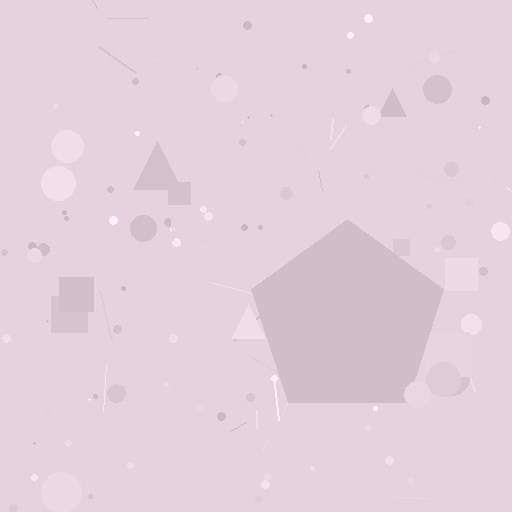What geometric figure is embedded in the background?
A pentagon is embedded in the background.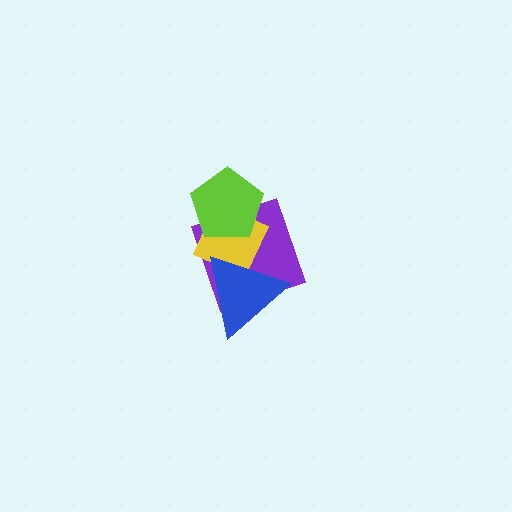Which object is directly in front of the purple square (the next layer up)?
The yellow diamond is directly in front of the purple square.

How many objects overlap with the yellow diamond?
3 objects overlap with the yellow diamond.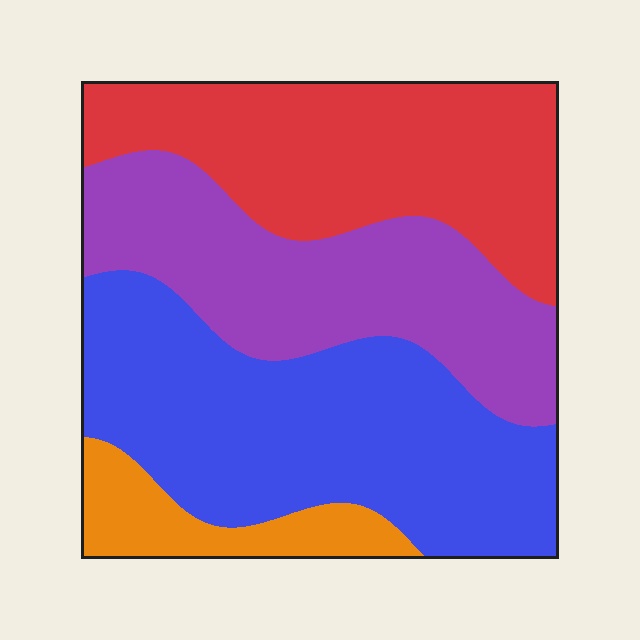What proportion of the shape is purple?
Purple takes up between a sixth and a third of the shape.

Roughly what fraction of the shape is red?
Red covers around 30% of the shape.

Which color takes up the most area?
Blue, at roughly 35%.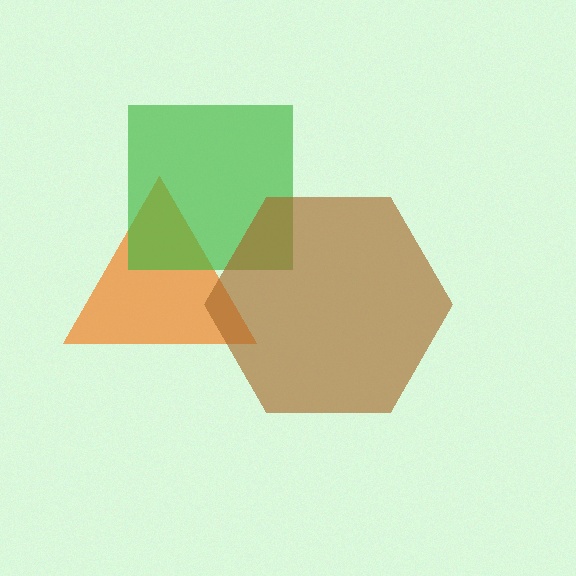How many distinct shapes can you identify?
There are 3 distinct shapes: an orange triangle, a green square, a brown hexagon.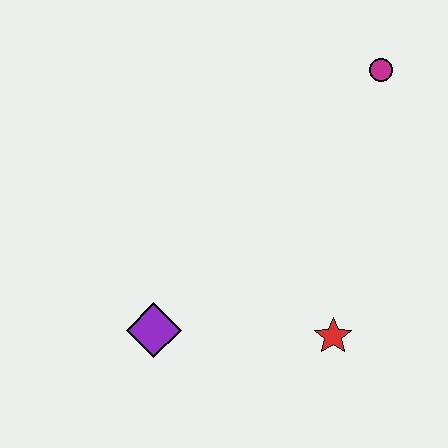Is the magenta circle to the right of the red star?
Yes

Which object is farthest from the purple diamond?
The magenta circle is farthest from the purple diamond.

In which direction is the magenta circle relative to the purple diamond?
The magenta circle is above the purple diamond.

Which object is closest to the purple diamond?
The red star is closest to the purple diamond.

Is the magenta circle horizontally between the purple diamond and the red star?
No